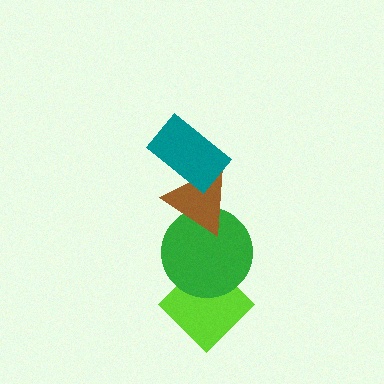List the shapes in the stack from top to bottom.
From top to bottom: the teal rectangle, the brown triangle, the green circle, the lime diamond.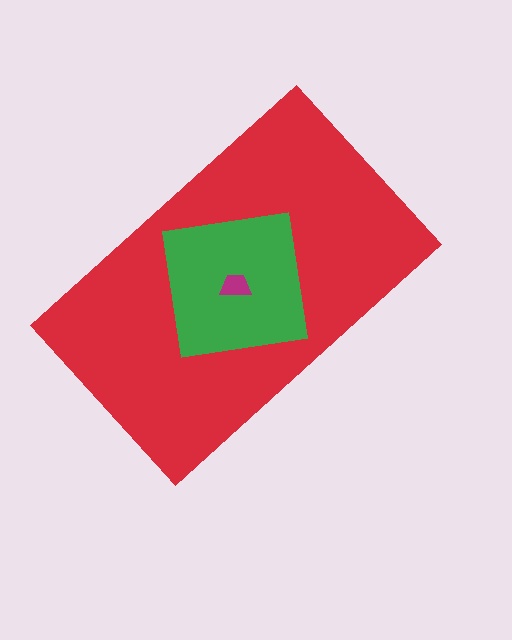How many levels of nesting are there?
3.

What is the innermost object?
The magenta trapezoid.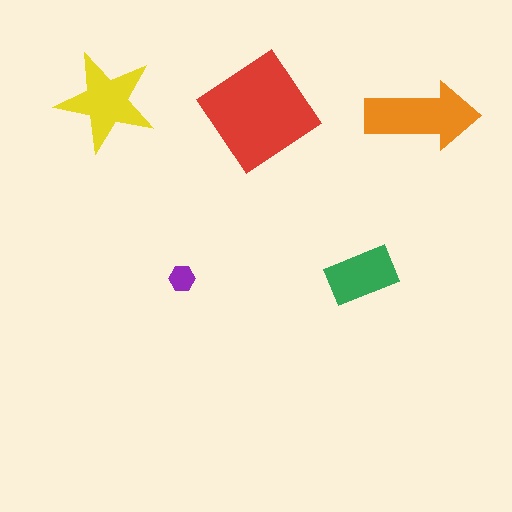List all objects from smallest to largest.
The purple hexagon, the green rectangle, the yellow star, the orange arrow, the red diamond.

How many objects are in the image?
There are 5 objects in the image.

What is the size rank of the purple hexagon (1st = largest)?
5th.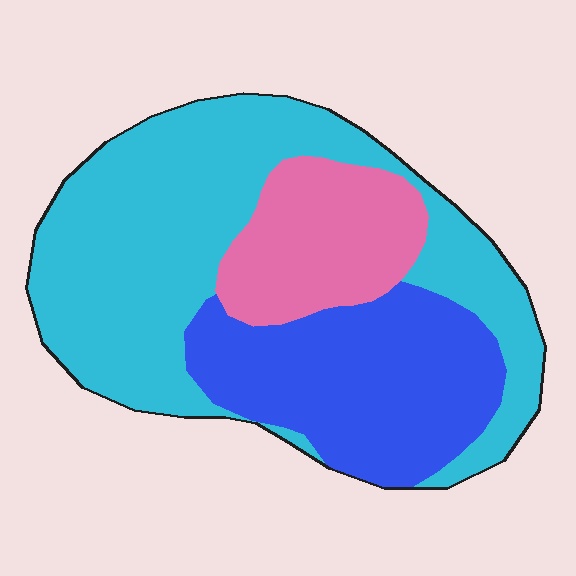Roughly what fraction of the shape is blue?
Blue takes up about one third (1/3) of the shape.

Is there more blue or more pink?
Blue.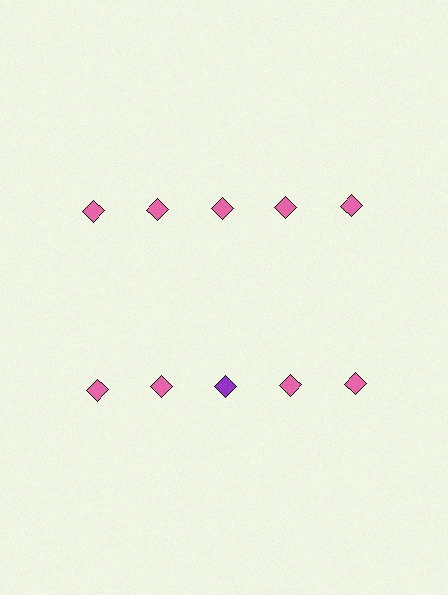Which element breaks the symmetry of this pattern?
The purple diamond in the second row, center column breaks the symmetry. All other shapes are pink diamonds.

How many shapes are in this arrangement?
There are 10 shapes arranged in a grid pattern.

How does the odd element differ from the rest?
It has a different color: purple instead of pink.